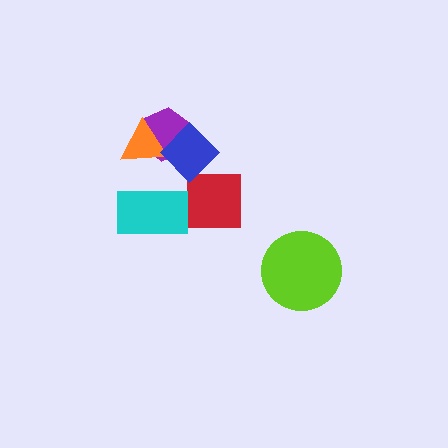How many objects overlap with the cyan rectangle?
0 objects overlap with the cyan rectangle.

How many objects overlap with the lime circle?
0 objects overlap with the lime circle.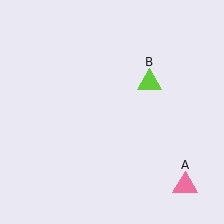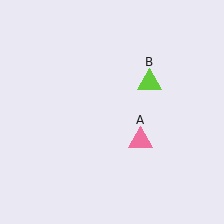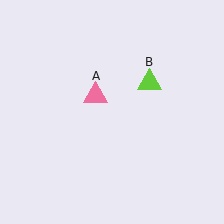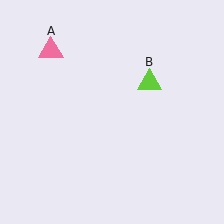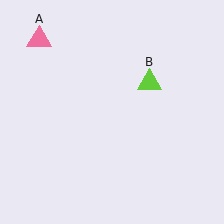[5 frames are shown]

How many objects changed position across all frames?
1 object changed position: pink triangle (object A).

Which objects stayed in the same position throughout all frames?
Lime triangle (object B) remained stationary.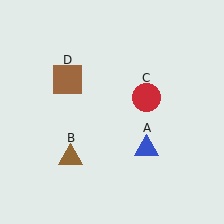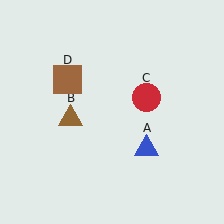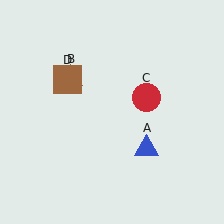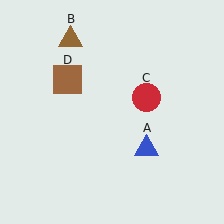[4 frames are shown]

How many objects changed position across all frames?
1 object changed position: brown triangle (object B).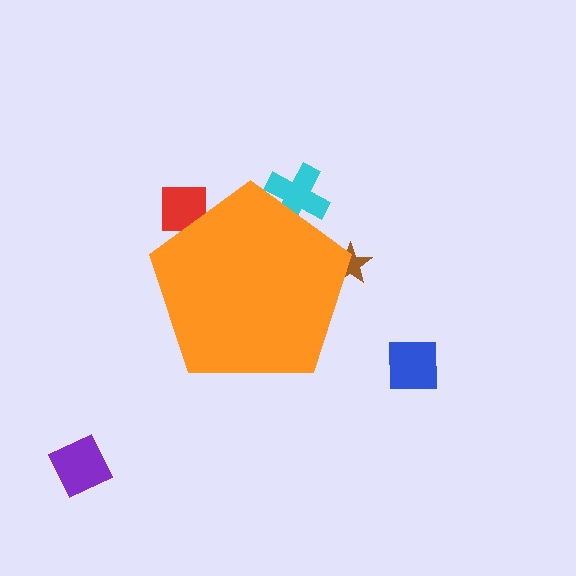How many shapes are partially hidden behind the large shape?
3 shapes are partially hidden.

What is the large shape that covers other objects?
An orange pentagon.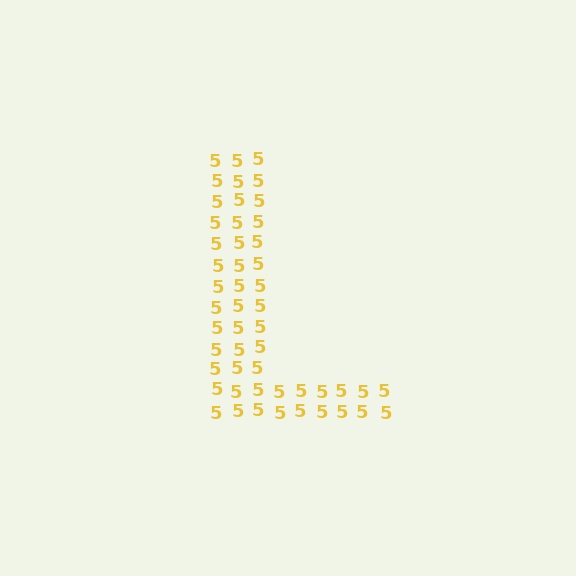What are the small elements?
The small elements are digit 5's.